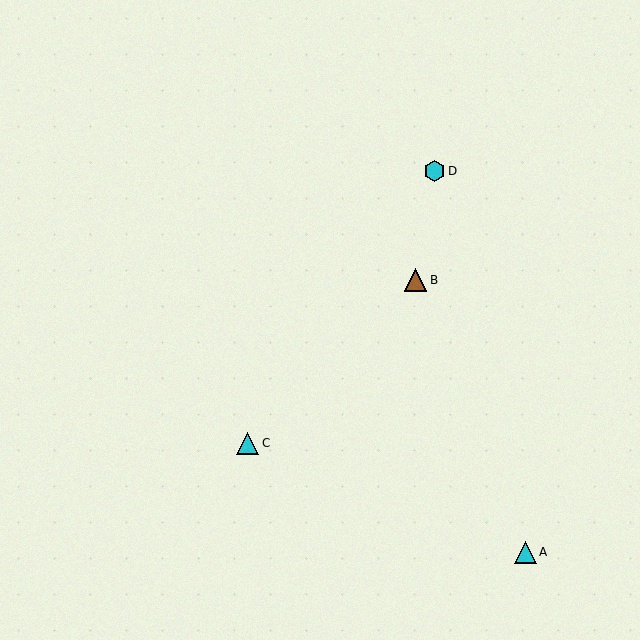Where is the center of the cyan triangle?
The center of the cyan triangle is at (525, 552).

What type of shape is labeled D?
Shape D is a cyan hexagon.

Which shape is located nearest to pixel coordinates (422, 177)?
The cyan hexagon (labeled D) at (435, 171) is nearest to that location.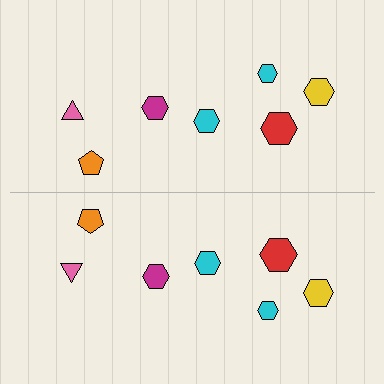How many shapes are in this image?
There are 14 shapes in this image.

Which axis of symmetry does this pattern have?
The pattern has a horizontal axis of symmetry running through the center of the image.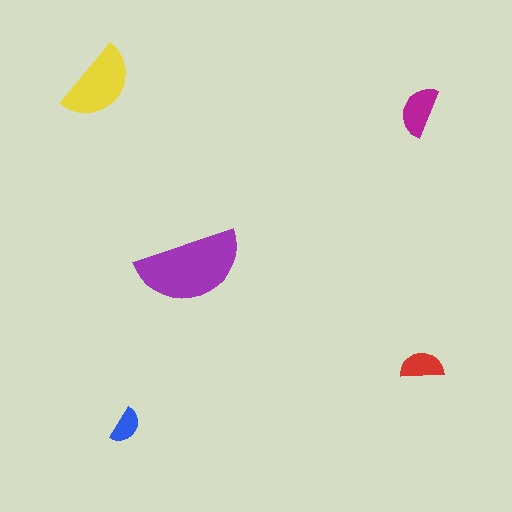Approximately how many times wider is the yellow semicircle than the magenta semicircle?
About 1.5 times wider.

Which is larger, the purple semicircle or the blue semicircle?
The purple one.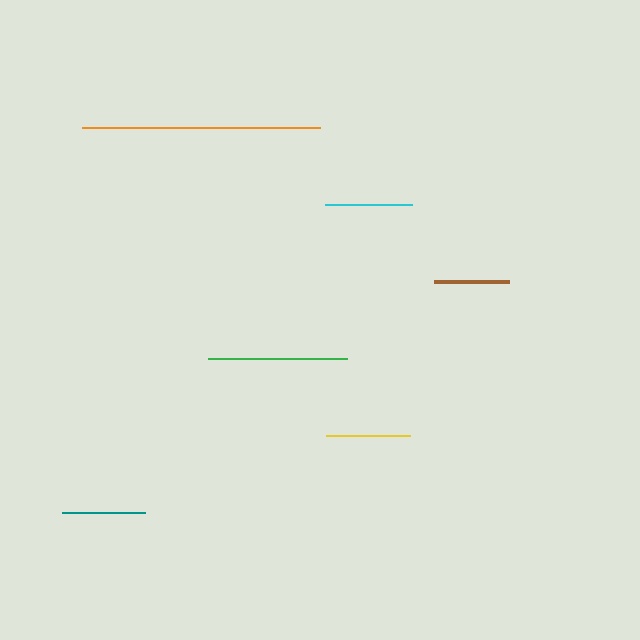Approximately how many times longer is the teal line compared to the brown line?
The teal line is approximately 1.1 times the length of the brown line.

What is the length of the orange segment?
The orange segment is approximately 237 pixels long.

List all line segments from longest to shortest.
From longest to shortest: orange, green, cyan, yellow, teal, brown.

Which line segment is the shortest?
The brown line is the shortest at approximately 75 pixels.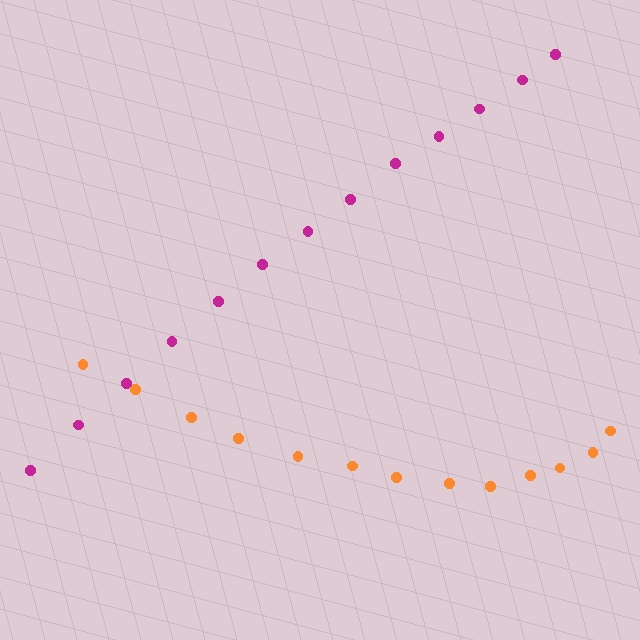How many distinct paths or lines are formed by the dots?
There are 2 distinct paths.